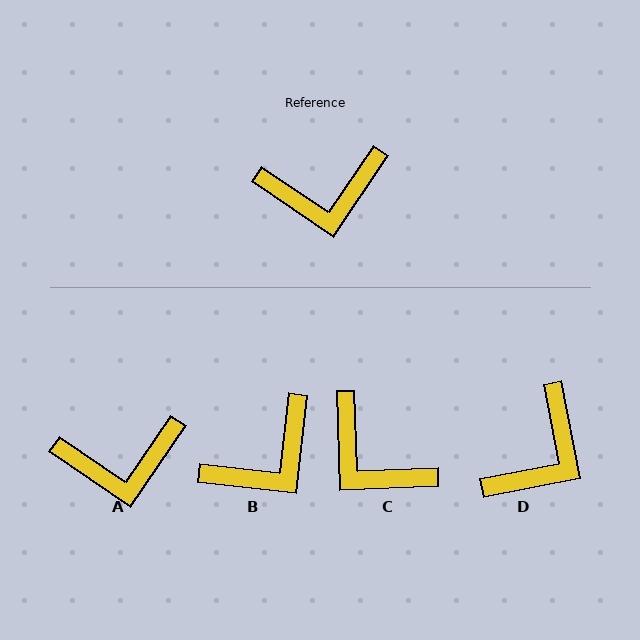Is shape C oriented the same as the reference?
No, it is off by about 54 degrees.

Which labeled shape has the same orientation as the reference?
A.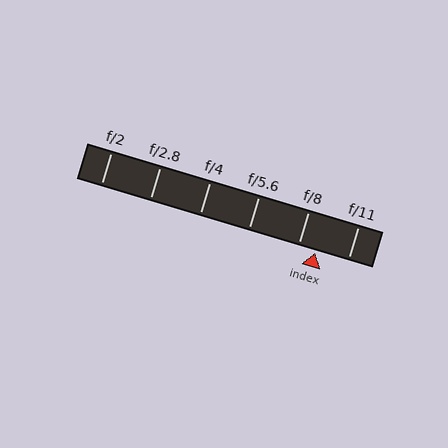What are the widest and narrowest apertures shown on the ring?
The widest aperture shown is f/2 and the narrowest is f/11.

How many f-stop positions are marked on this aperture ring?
There are 6 f-stop positions marked.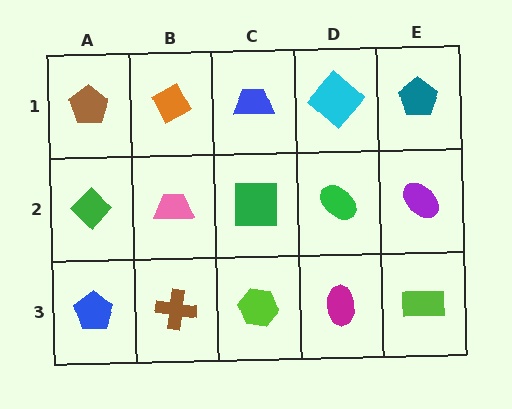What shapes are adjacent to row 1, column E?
A purple ellipse (row 2, column E), a cyan diamond (row 1, column D).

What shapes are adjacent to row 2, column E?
A teal pentagon (row 1, column E), a lime rectangle (row 3, column E), a green ellipse (row 2, column D).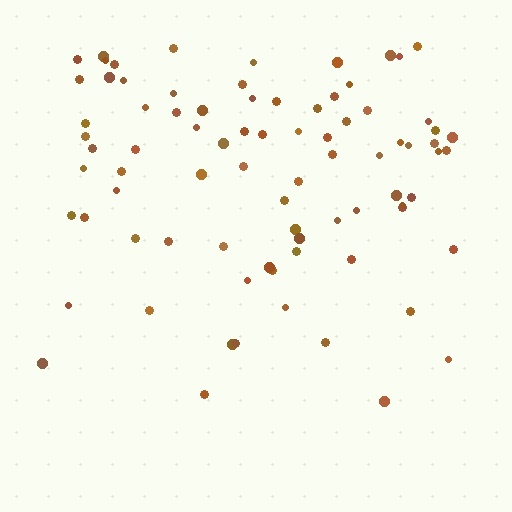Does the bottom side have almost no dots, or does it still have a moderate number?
Still a moderate number, just noticeably fewer than the top.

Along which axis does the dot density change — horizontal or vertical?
Vertical.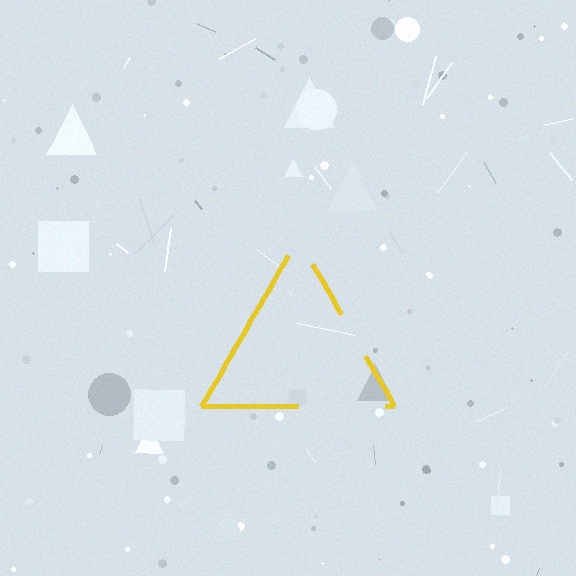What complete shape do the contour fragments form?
The contour fragments form a triangle.